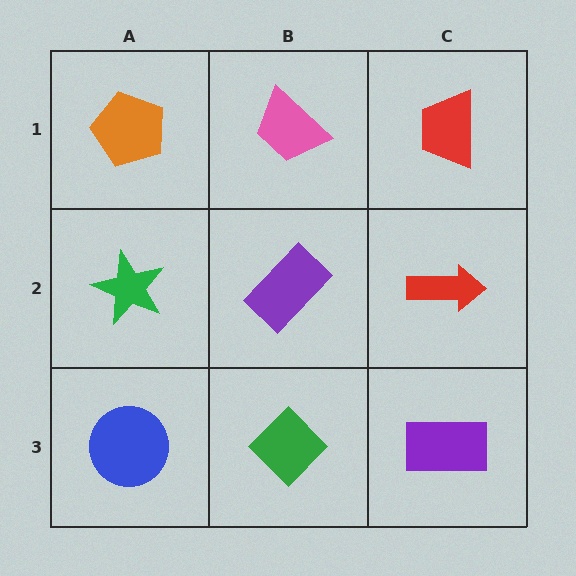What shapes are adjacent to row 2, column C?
A red trapezoid (row 1, column C), a purple rectangle (row 3, column C), a purple rectangle (row 2, column B).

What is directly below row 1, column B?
A purple rectangle.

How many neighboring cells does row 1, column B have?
3.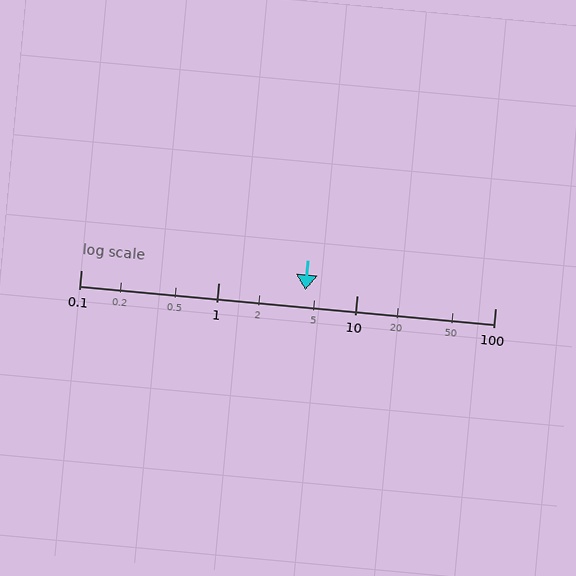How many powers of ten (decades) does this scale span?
The scale spans 3 decades, from 0.1 to 100.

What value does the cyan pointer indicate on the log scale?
The pointer indicates approximately 4.2.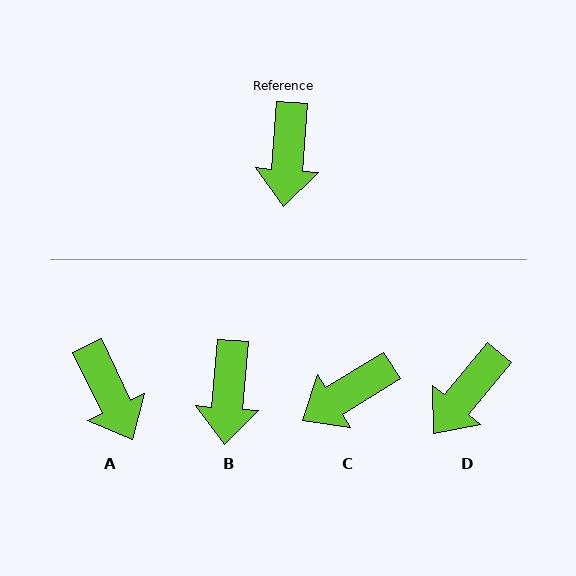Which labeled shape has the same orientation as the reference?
B.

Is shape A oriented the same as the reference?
No, it is off by about 30 degrees.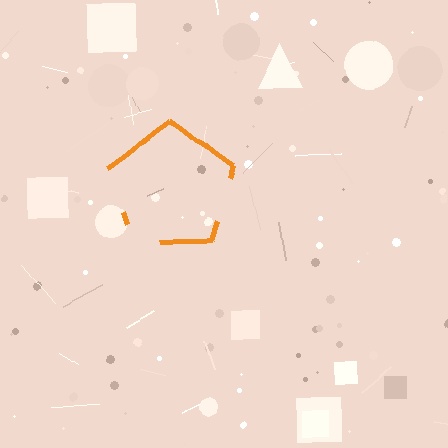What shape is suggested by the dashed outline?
The dashed outline suggests a pentagon.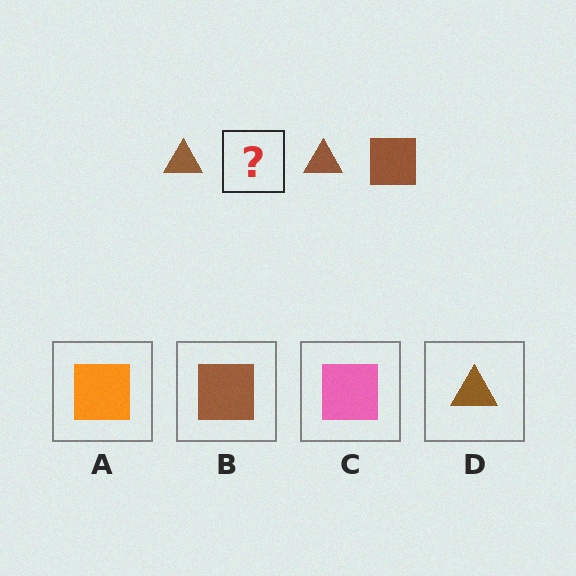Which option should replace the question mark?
Option B.